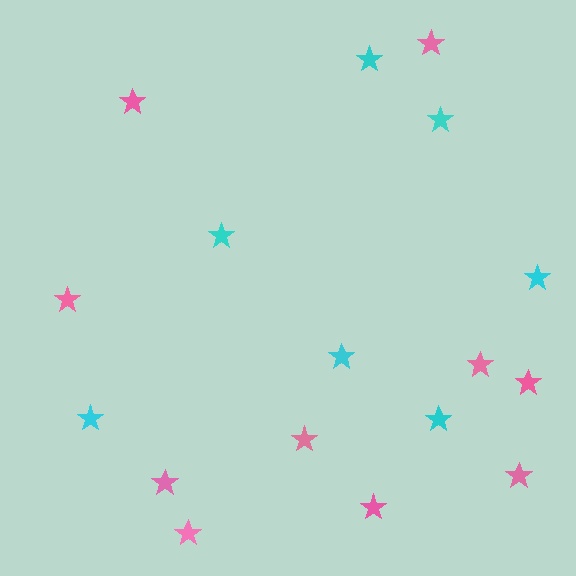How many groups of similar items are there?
There are 2 groups: one group of pink stars (10) and one group of cyan stars (7).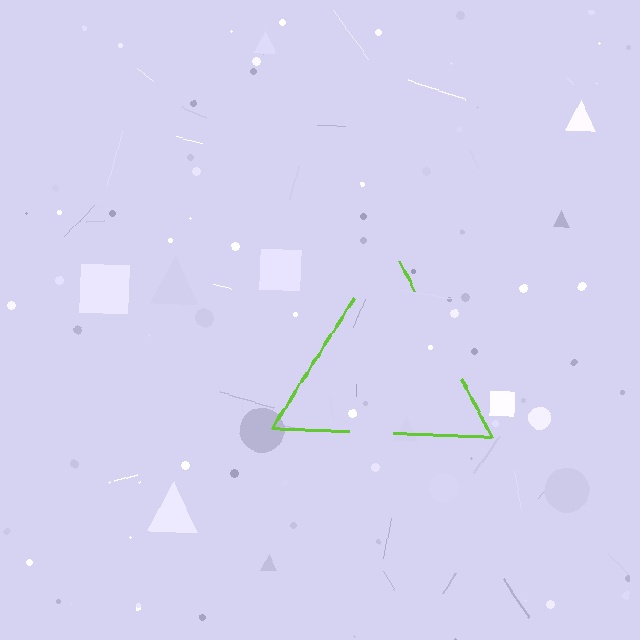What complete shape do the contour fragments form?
The contour fragments form a triangle.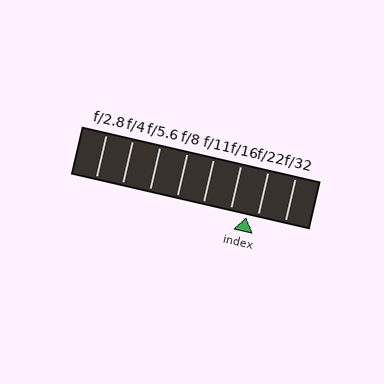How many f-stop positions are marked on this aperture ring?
There are 8 f-stop positions marked.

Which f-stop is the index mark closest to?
The index mark is closest to f/22.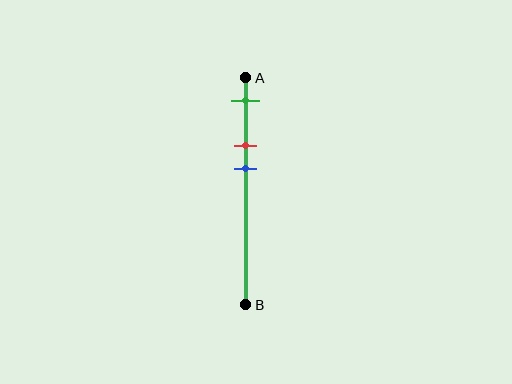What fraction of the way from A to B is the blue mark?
The blue mark is approximately 40% (0.4) of the way from A to B.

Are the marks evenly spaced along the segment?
Yes, the marks are approximately evenly spaced.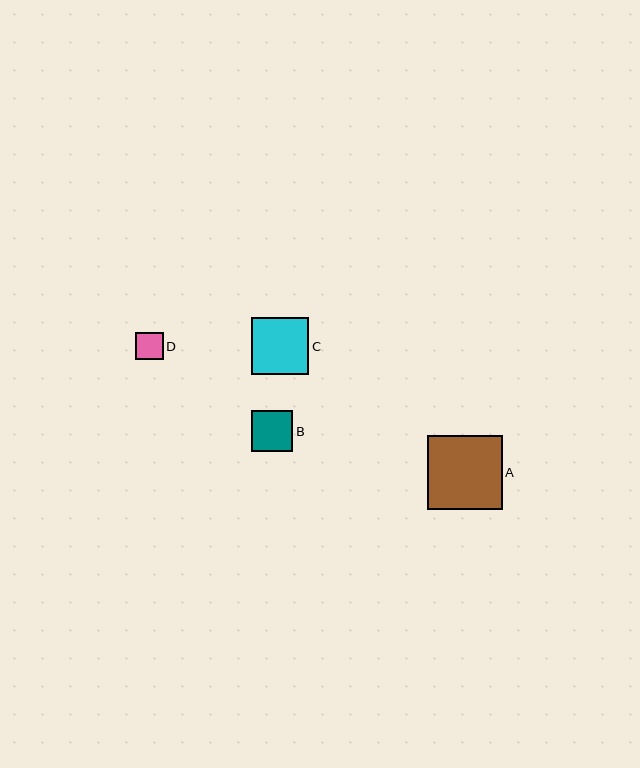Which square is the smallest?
Square D is the smallest with a size of approximately 27 pixels.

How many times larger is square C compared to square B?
Square C is approximately 1.4 times the size of square B.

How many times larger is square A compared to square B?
Square A is approximately 1.8 times the size of square B.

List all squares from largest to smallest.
From largest to smallest: A, C, B, D.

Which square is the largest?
Square A is the largest with a size of approximately 75 pixels.